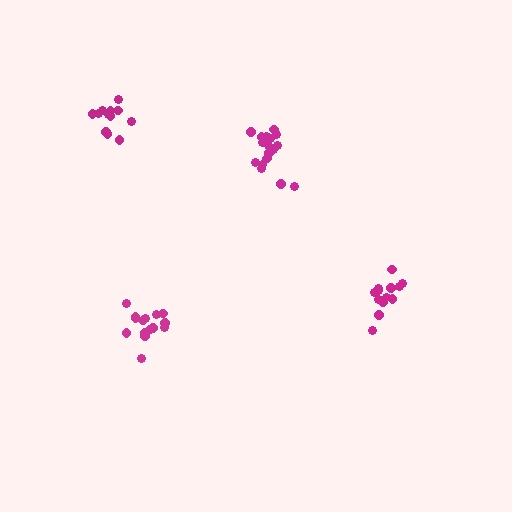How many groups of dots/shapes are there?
There are 4 groups.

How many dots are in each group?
Group 1: 17 dots, Group 2: 15 dots, Group 3: 16 dots, Group 4: 12 dots (60 total).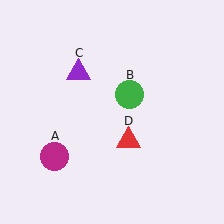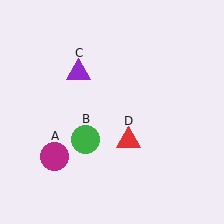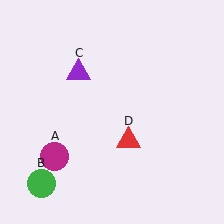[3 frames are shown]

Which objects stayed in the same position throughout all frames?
Magenta circle (object A) and purple triangle (object C) and red triangle (object D) remained stationary.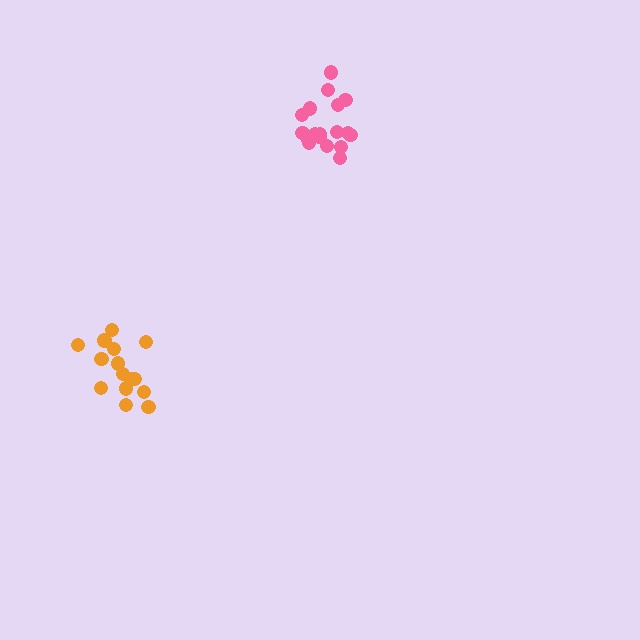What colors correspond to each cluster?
The clusters are colored: pink, orange.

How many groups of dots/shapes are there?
There are 2 groups.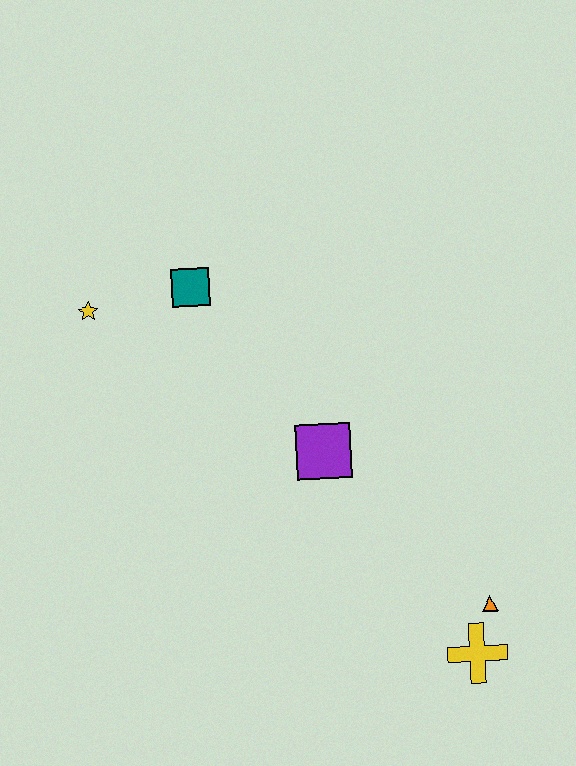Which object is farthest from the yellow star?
The yellow cross is farthest from the yellow star.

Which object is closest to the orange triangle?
The yellow cross is closest to the orange triangle.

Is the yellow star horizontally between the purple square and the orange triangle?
No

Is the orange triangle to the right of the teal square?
Yes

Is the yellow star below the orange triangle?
No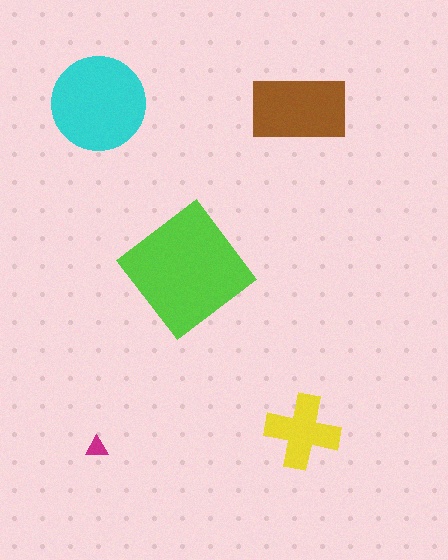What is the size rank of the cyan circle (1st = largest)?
2nd.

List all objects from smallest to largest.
The magenta triangle, the yellow cross, the brown rectangle, the cyan circle, the lime diamond.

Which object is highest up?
The cyan circle is topmost.